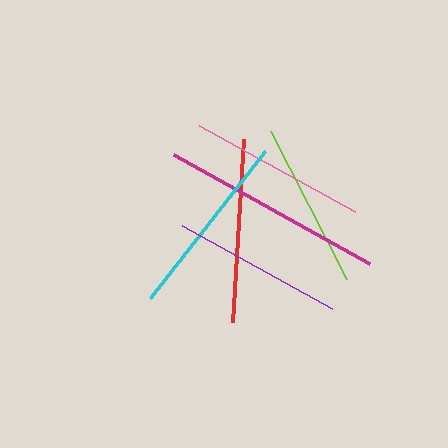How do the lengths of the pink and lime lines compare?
The pink and lime lines are approximately the same length.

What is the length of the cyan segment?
The cyan segment is approximately 186 pixels long.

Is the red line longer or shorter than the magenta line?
The magenta line is longer than the red line.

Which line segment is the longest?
The magenta line is the longest at approximately 225 pixels.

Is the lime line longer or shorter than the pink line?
The pink line is longer than the lime line.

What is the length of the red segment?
The red segment is approximately 184 pixels long.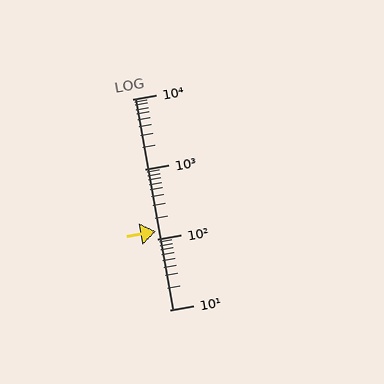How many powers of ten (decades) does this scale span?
The scale spans 3 decades, from 10 to 10000.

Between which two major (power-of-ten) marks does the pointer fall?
The pointer is between 100 and 1000.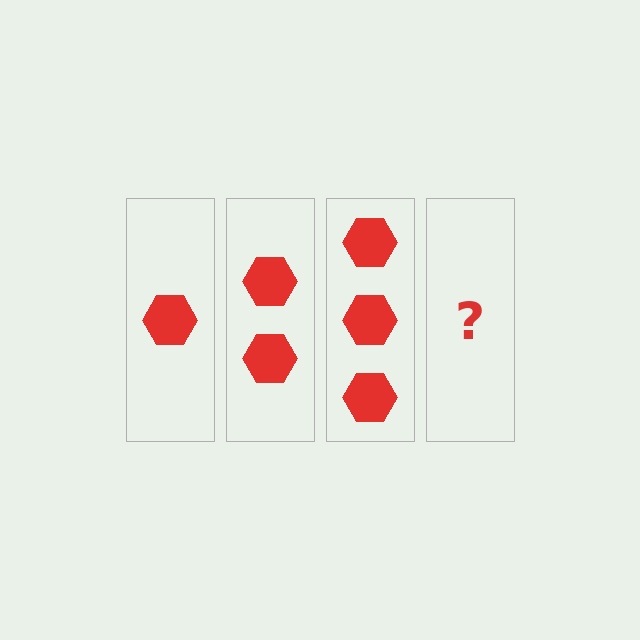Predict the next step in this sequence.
The next step is 4 hexagons.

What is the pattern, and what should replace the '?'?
The pattern is that each step adds one more hexagon. The '?' should be 4 hexagons.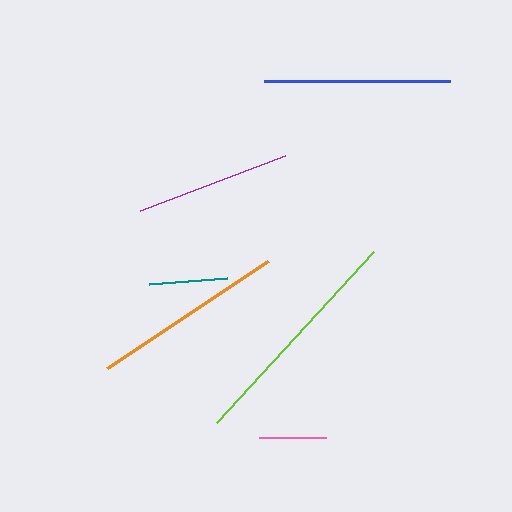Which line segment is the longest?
The lime line is the longest at approximately 232 pixels.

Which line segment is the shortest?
The pink line is the shortest at approximately 67 pixels.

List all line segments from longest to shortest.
From longest to shortest: lime, orange, blue, purple, teal, pink.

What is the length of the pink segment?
The pink segment is approximately 67 pixels long.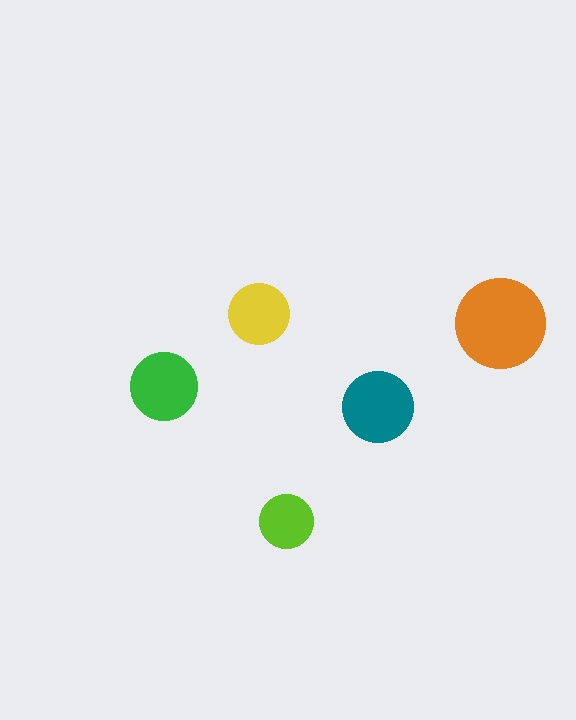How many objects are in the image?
There are 5 objects in the image.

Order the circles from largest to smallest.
the orange one, the teal one, the green one, the yellow one, the lime one.